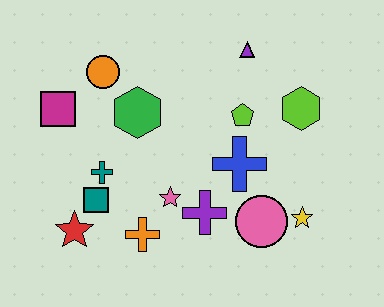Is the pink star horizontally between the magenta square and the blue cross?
Yes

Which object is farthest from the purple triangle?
The red star is farthest from the purple triangle.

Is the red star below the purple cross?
Yes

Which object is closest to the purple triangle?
The lime pentagon is closest to the purple triangle.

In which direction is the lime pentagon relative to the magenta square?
The lime pentagon is to the right of the magenta square.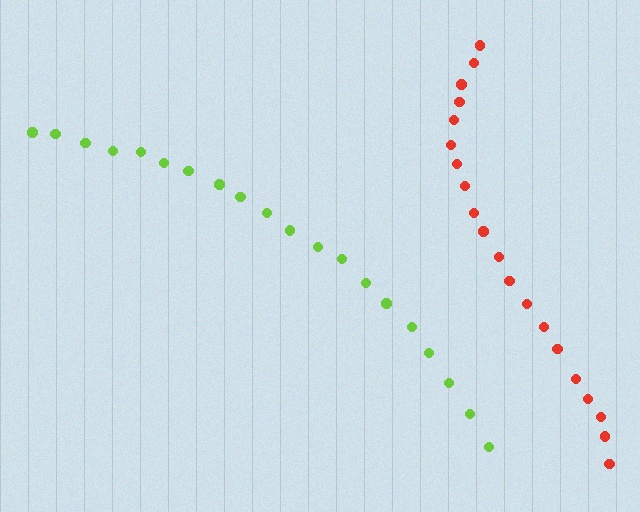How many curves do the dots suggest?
There are 2 distinct paths.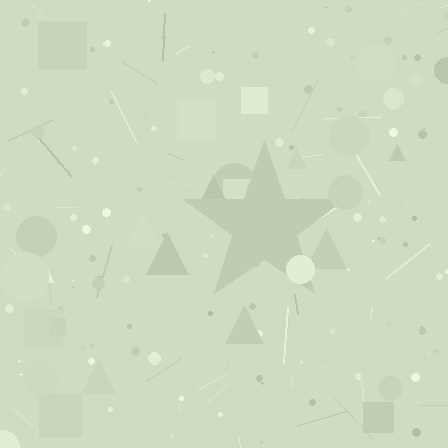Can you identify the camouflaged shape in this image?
The camouflaged shape is a star.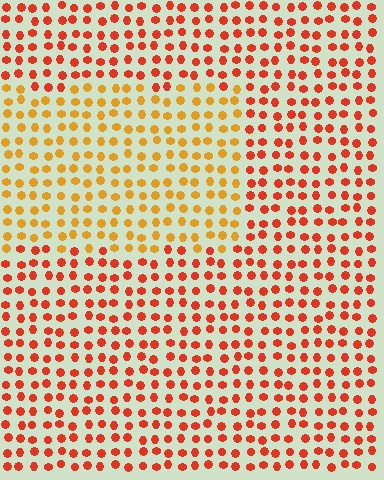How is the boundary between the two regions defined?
The boundary is defined purely by a slight shift in hue (about 33 degrees). Spacing, size, and orientation are identical on both sides.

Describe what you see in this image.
The image is filled with small red elements in a uniform arrangement. A rectangle-shaped region is visible where the elements are tinted to a slightly different hue, forming a subtle color boundary.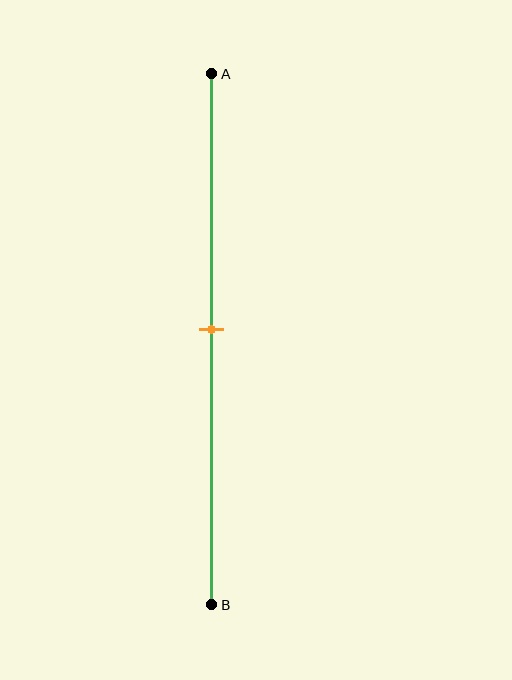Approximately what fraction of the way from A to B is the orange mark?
The orange mark is approximately 50% of the way from A to B.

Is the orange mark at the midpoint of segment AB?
Yes, the mark is approximately at the midpoint.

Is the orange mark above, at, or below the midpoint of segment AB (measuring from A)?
The orange mark is approximately at the midpoint of segment AB.